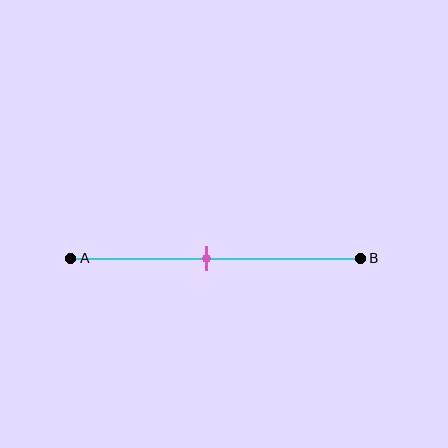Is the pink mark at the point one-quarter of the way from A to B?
No, the mark is at about 45% from A, not at the 25% one-quarter point.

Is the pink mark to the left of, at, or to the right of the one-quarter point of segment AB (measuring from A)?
The pink mark is to the right of the one-quarter point of segment AB.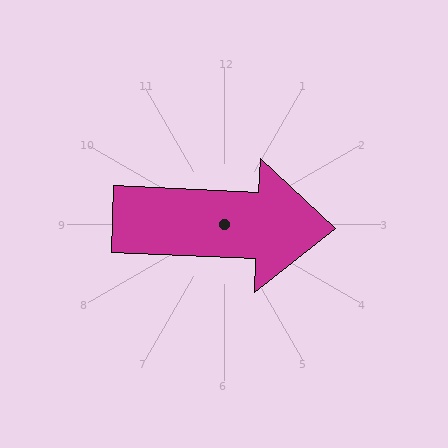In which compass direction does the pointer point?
East.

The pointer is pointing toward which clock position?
Roughly 3 o'clock.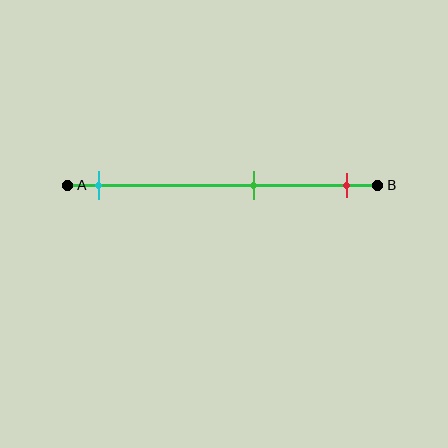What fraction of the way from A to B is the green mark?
The green mark is approximately 60% (0.6) of the way from A to B.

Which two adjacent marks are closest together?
The green and red marks are the closest adjacent pair.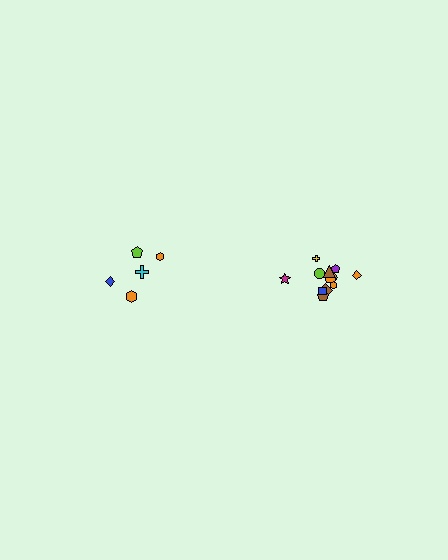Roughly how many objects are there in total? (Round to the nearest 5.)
Roughly 15 objects in total.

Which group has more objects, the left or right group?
The right group.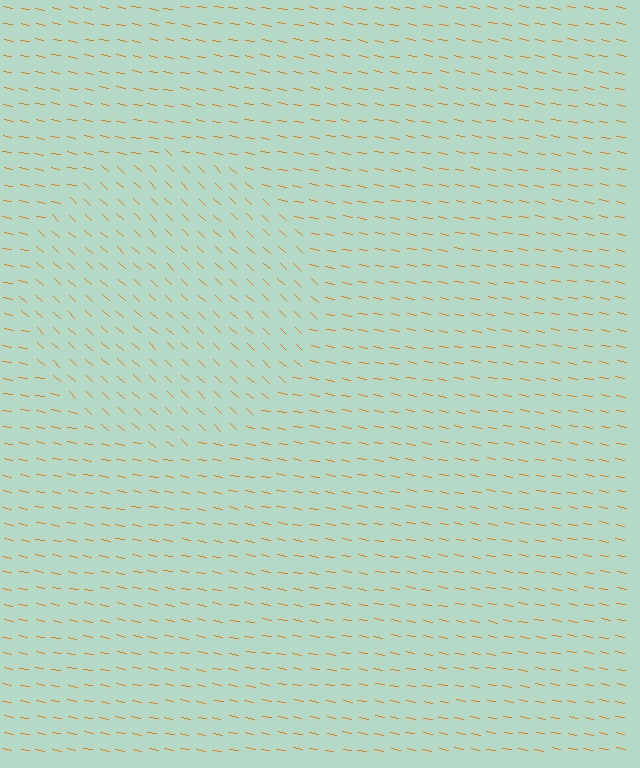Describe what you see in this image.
The image is filled with small orange line segments. A circle region in the image has lines oriented differently from the surrounding lines, creating a visible texture boundary.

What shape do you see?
I see a circle.